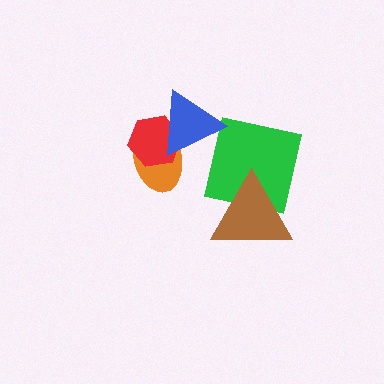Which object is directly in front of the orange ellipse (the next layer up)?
The red hexagon is directly in front of the orange ellipse.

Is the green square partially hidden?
Yes, it is partially covered by another shape.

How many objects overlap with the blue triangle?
2 objects overlap with the blue triangle.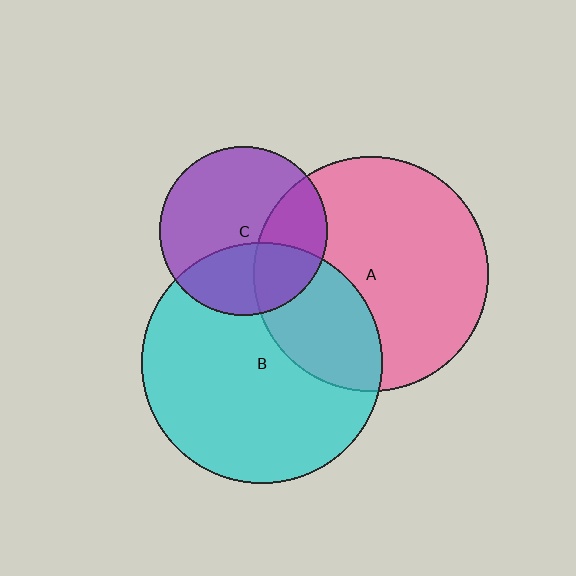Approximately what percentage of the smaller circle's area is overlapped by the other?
Approximately 30%.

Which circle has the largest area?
Circle B (cyan).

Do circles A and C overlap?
Yes.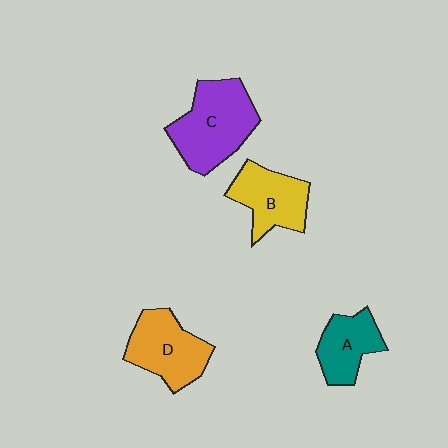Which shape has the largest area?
Shape C (purple).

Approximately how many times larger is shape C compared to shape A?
Approximately 1.6 times.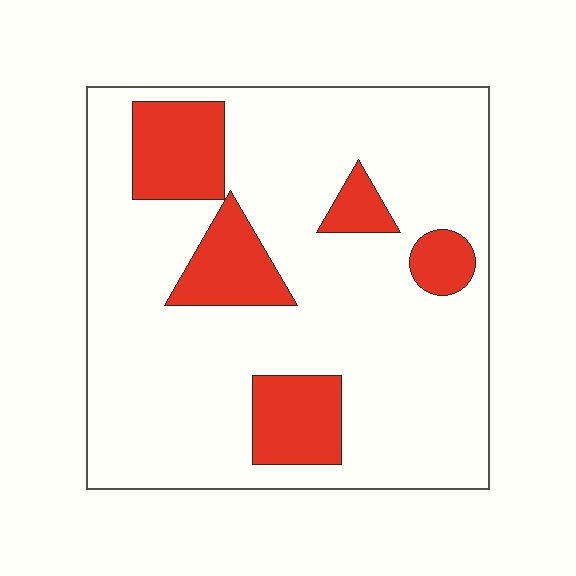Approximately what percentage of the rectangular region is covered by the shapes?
Approximately 20%.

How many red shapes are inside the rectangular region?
5.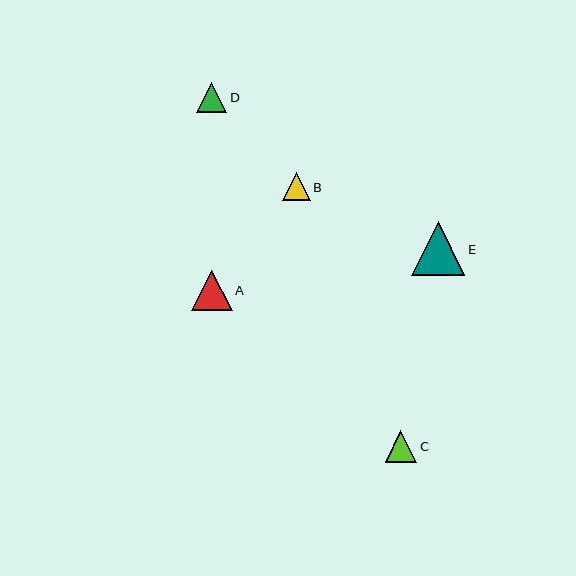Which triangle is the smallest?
Triangle B is the smallest with a size of approximately 28 pixels.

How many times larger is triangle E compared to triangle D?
Triangle E is approximately 1.8 times the size of triangle D.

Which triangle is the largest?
Triangle E is the largest with a size of approximately 54 pixels.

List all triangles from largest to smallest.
From largest to smallest: E, A, C, D, B.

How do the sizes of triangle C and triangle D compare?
Triangle C and triangle D are approximately the same size.